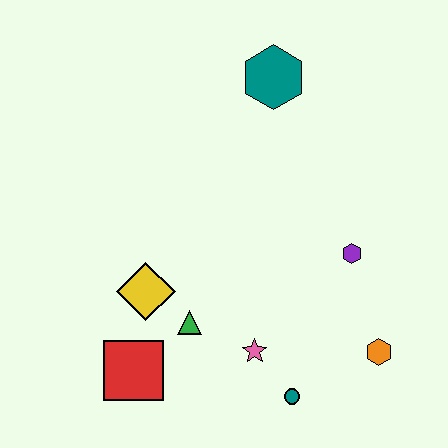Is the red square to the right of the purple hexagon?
No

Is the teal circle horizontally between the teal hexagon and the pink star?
No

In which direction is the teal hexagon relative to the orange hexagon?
The teal hexagon is above the orange hexagon.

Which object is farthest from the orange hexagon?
The teal hexagon is farthest from the orange hexagon.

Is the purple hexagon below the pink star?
No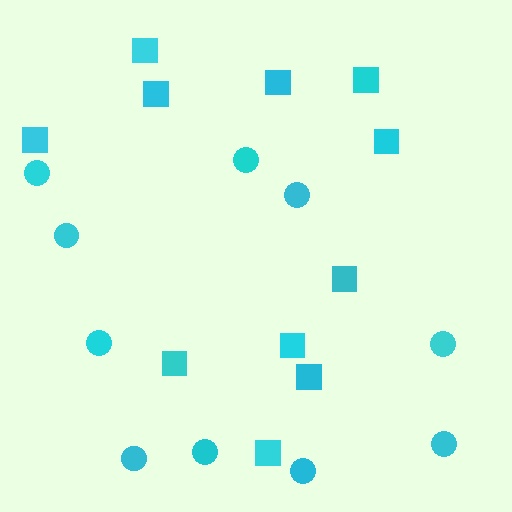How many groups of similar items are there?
There are 2 groups: one group of squares (11) and one group of circles (10).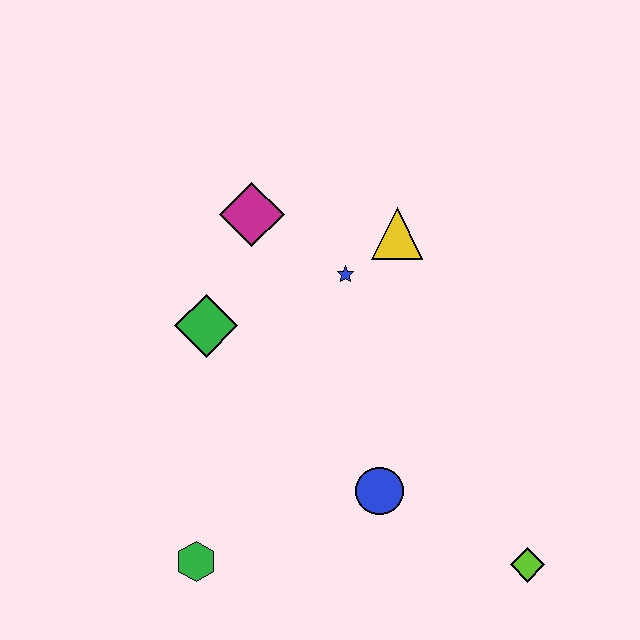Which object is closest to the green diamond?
The magenta diamond is closest to the green diamond.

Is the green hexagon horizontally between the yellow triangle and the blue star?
No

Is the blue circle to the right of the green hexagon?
Yes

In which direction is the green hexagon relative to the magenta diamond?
The green hexagon is below the magenta diamond.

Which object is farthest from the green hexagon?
The yellow triangle is farthest from the green hexagon.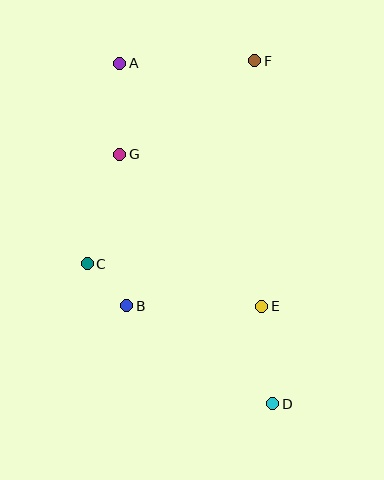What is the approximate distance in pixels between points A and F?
The distance between A and F is approximately 135 pixels.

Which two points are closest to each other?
Points B and C are closest to each other.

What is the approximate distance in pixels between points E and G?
The distance between E and G is approximately 208 pixels.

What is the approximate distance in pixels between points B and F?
The distance between B and F is approximately 276 pixels.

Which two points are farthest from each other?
Points A and D are farthest from each other.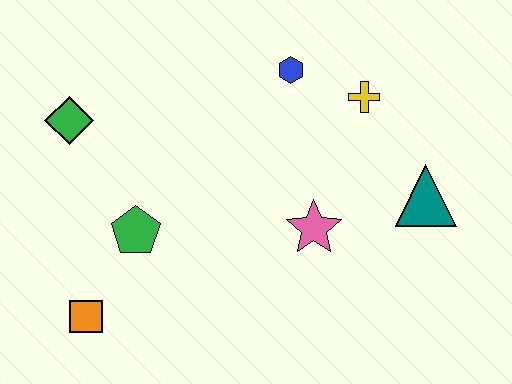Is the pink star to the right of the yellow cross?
No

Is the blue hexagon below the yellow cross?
No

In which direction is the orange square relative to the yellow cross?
The orange square is to the left of the yellow cross.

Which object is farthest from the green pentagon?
The teal triangle is farthest from the green pentagon.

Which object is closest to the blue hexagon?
The yellow cross is closest to the blue hexagon.